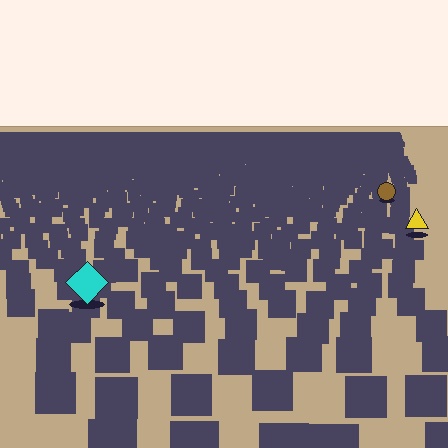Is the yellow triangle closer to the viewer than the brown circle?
Yes. The yellow triangle is closer — you can tell from the texture gradient: the ground texture is coarser near it.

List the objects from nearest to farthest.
From nearest to farthest: the cyan diamond, the yellow triangle, the brown circle.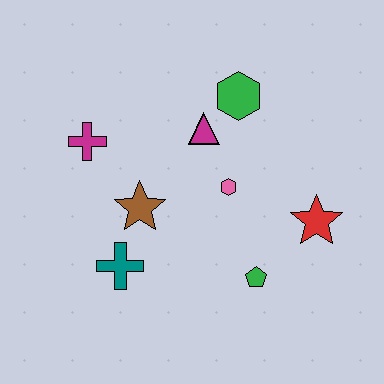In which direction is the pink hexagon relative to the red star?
The pink hexagon is to the left of the red star.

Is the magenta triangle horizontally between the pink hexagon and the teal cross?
Yes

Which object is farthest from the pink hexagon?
The magenta cross is farthest from the pink hexagon.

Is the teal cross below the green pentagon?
No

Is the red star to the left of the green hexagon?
No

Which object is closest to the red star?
The green pentagon is closest to the red star.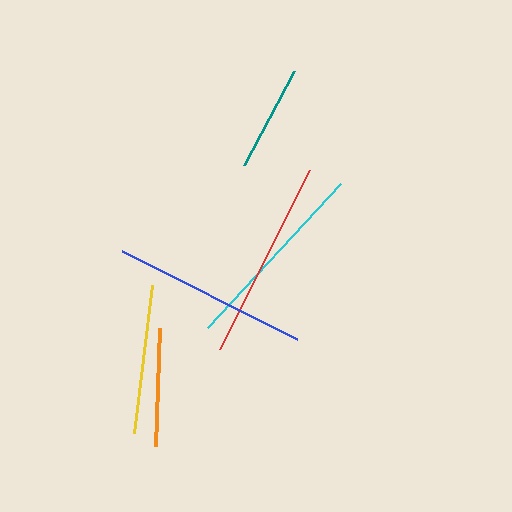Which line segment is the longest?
The red line is the longest at approximately 200 pixels.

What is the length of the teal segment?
The teal segment is approximately 106 pixels long.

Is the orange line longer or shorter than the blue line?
The blue line is longer than the orange line.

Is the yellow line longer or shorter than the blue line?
The blue line is longer than the yellow line.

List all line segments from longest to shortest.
From longest to shortest: red, cyan, blue, yellow, orange, teal.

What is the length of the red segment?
The red segment is approximately 200 pixels long.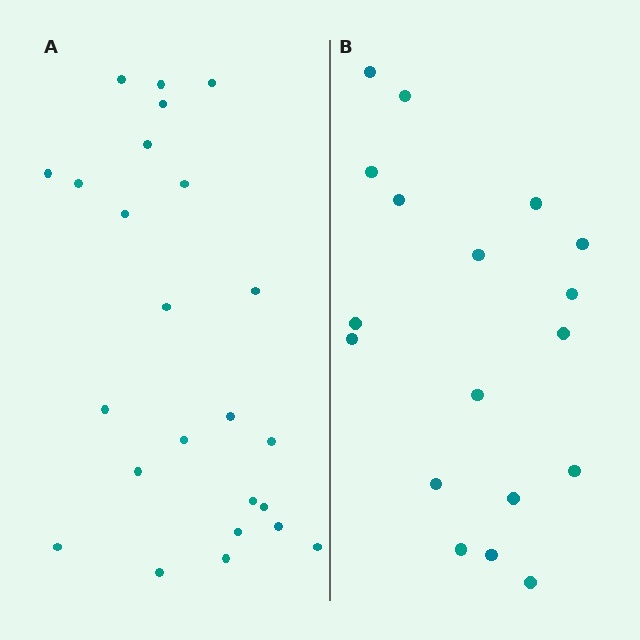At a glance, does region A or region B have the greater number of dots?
Region A (the left region) has more dots.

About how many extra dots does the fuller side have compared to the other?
Region A has about 6 more dots than region B.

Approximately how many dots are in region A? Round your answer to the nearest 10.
About 20 dots. (The exact count is 24, which rounds to 20.)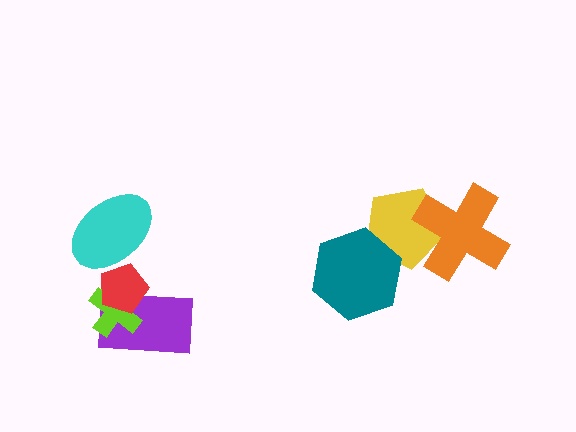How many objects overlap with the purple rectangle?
2 objects overlap with the purple rectangle.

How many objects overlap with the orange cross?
1 object overlaps with the orange cross.